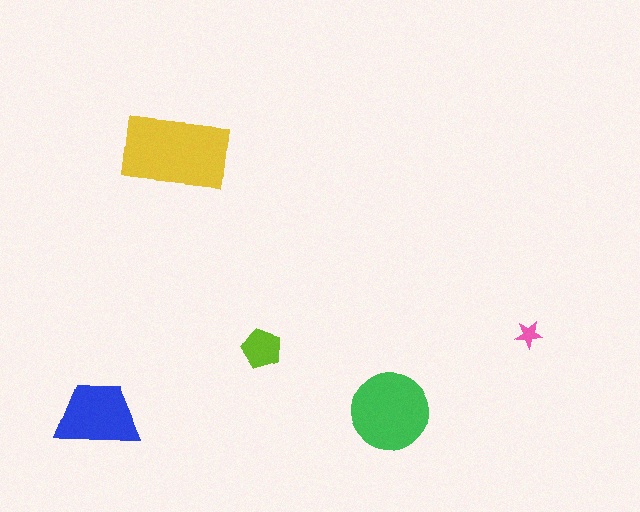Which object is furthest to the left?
The blue trapezoid is leftmost.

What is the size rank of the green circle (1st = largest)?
2nd.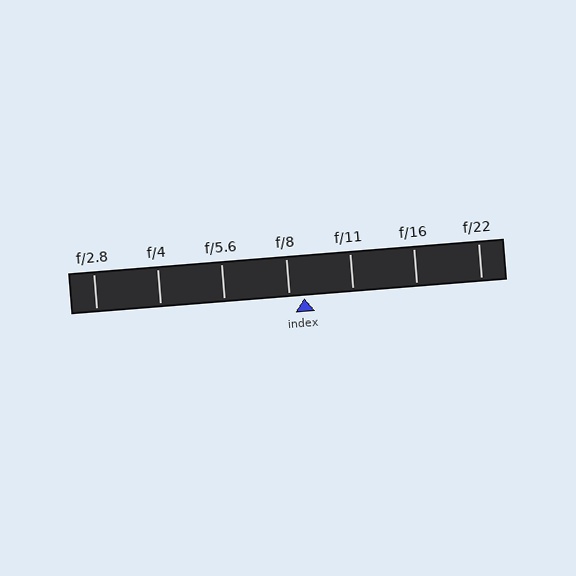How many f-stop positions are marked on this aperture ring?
There are 7 f-stop positions marked.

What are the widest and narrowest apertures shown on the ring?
The widest aperture shown is f/2.8 and the narrowest is f/22.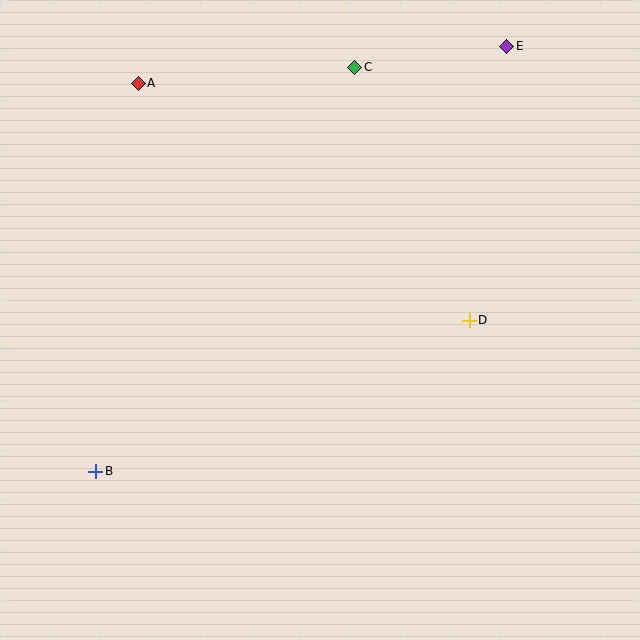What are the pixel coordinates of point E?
Point E is at (507, 46).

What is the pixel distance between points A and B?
The distance between A and B is 390 pixels.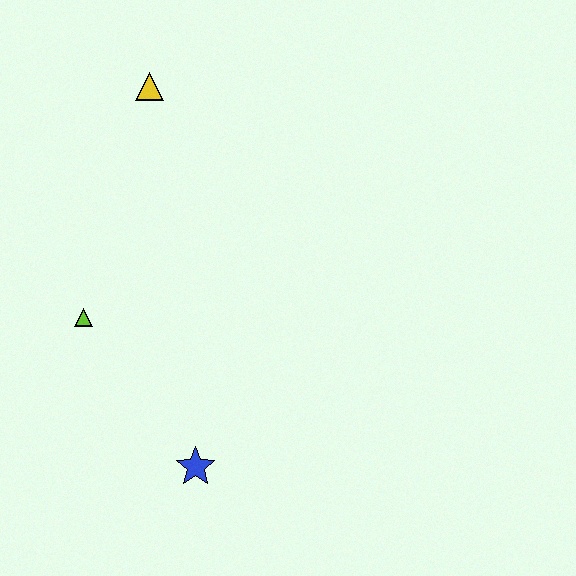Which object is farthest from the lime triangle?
The yellow triangle is farthest from the lime triangle.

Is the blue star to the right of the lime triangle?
Yes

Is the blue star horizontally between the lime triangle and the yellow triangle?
No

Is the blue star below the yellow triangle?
Yes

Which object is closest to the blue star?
The lime triangle is closest to the blue star.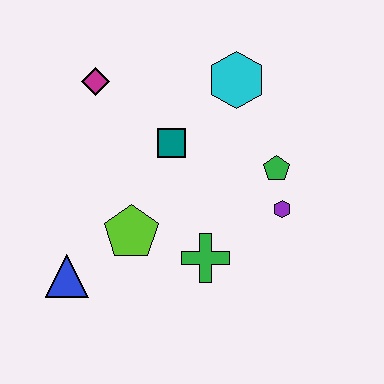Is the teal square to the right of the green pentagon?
No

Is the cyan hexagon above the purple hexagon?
Yes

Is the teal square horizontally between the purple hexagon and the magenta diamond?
Yes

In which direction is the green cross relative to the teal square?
The green cross is below the teal square.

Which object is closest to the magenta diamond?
The teal square is closest to the magenta diamond.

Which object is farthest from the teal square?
The blue triangle is farthest from the teal square.